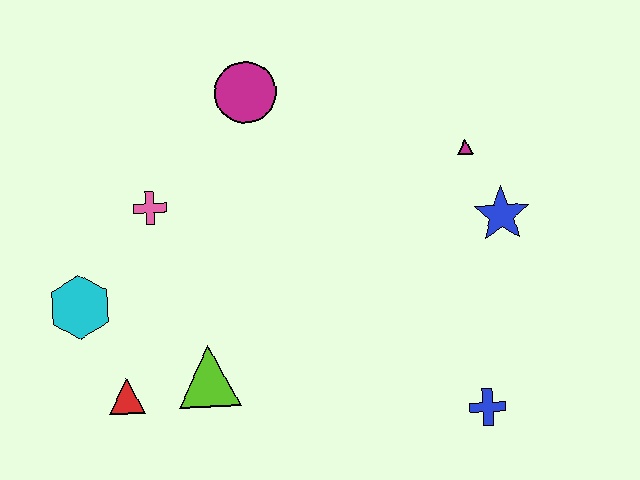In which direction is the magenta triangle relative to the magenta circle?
The magenta triangle is to the right of the magenta circle.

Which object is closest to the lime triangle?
The red triangle is closest to the lime triangle.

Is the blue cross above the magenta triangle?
No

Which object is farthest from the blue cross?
The cyan hexagon is farthest from the blue cross.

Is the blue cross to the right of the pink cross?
Yes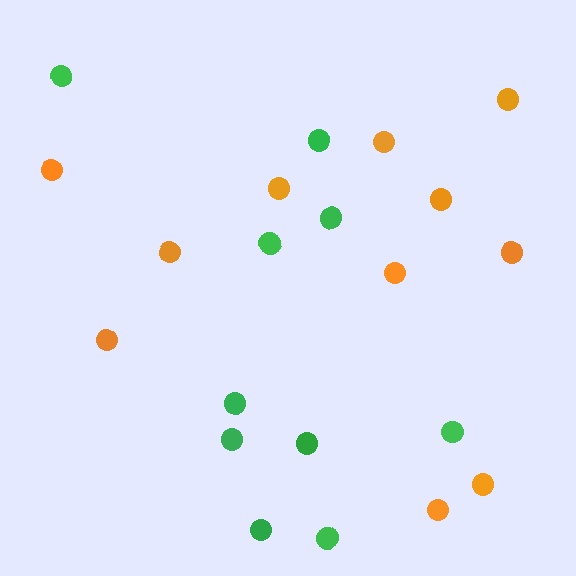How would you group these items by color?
There are 2 groups: one group of green circles (10) and one group of orange circles (11).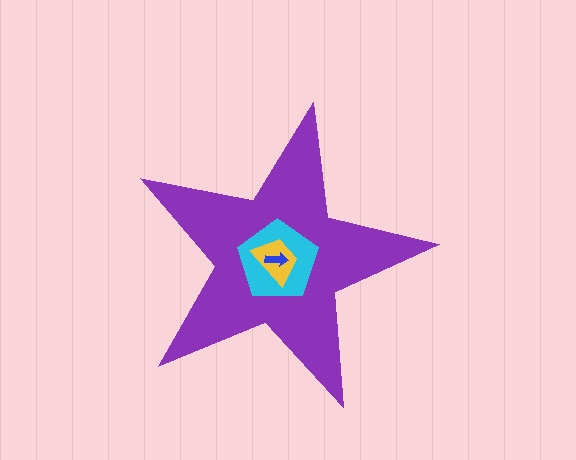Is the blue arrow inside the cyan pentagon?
Yes.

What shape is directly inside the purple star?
The cyan pentagon.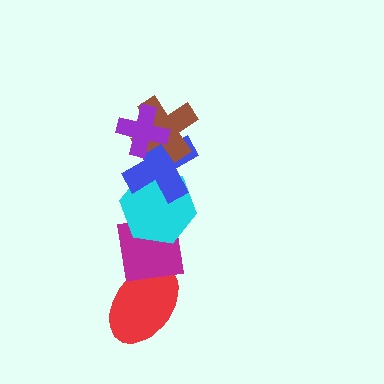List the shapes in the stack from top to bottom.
From top to bottom: the purple cross, the brown cross, the blue cross, the cyan hexagon, the magenta square, the red ellipse.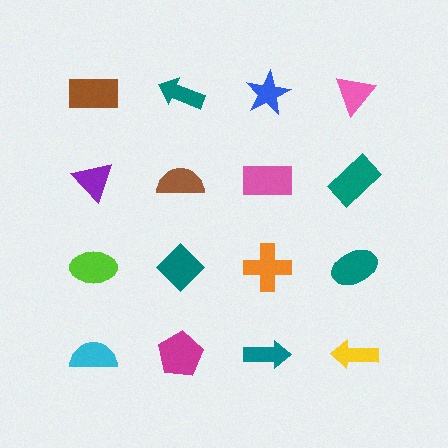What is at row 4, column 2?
A magenta pentagon.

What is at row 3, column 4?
A teal ellipse.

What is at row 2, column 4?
A teal rectangle.